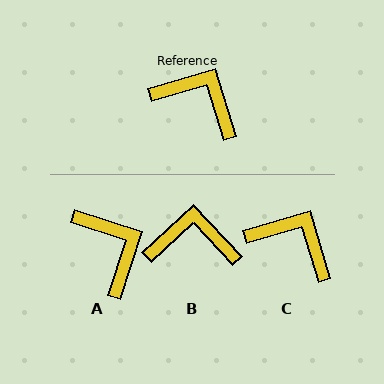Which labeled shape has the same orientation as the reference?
C.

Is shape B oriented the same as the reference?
No, it is off by about 26 degrees.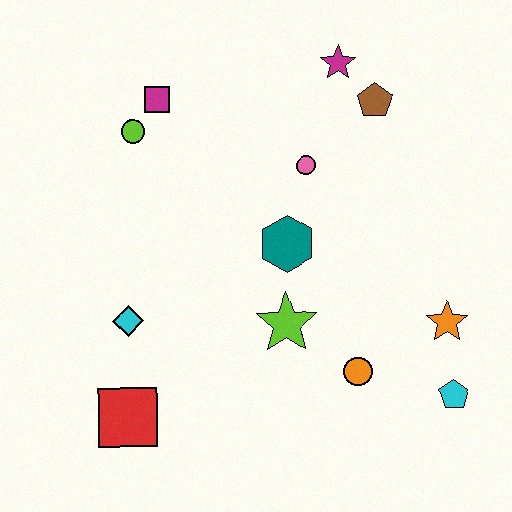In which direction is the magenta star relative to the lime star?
The magenta star is above the lime star.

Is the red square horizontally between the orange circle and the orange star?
No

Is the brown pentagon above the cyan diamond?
Yes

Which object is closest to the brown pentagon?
The magenta star is closest to the brown pentagon.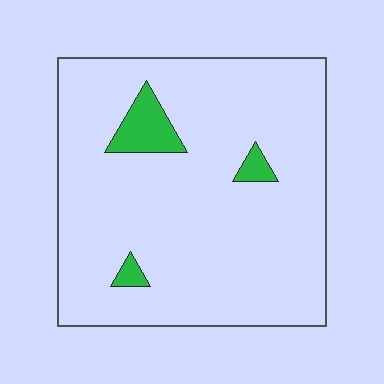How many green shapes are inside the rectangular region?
3.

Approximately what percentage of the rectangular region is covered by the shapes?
Approximately 5%.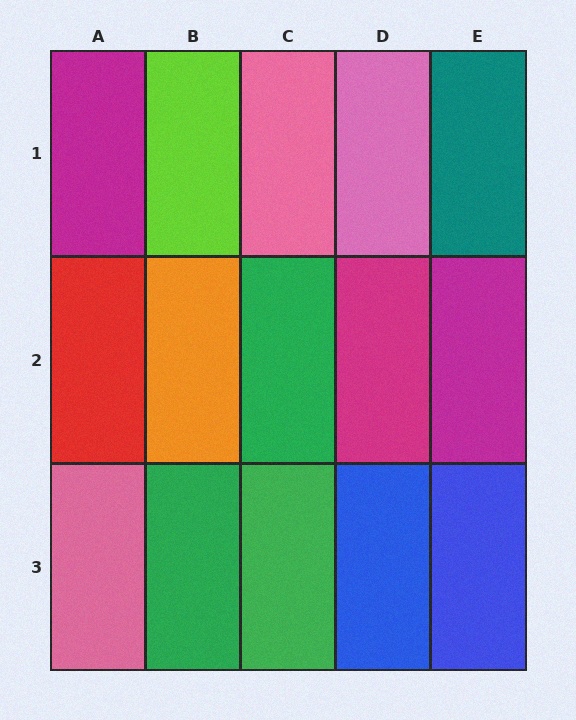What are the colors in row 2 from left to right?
Red, orange, green, magenta, magenta.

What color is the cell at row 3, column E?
Blue.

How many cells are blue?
2 cells are blue.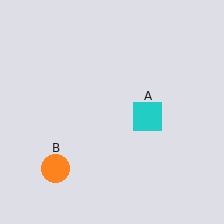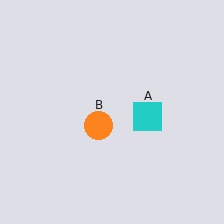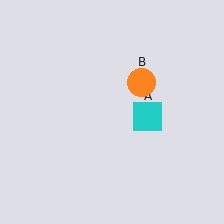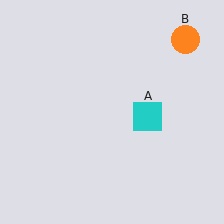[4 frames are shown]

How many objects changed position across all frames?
1 object changed position: orange circle (object B).